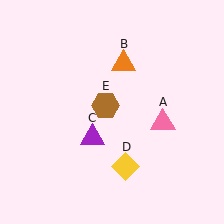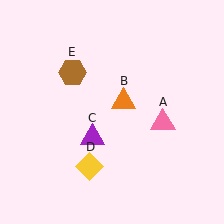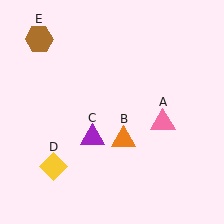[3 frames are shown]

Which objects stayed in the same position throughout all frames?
Pink triangle (object A) and purple triangle (object C) remained stationary.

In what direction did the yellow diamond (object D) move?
The yellow diamond (object D) moved left.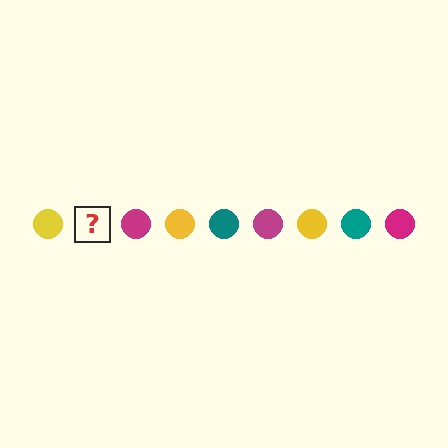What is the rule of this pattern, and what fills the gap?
The rule is that the pattern cycles through yellow, teal, magenta circles. The gap should be filled with a teal circle.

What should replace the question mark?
The question mark should be replaced with a teal circle.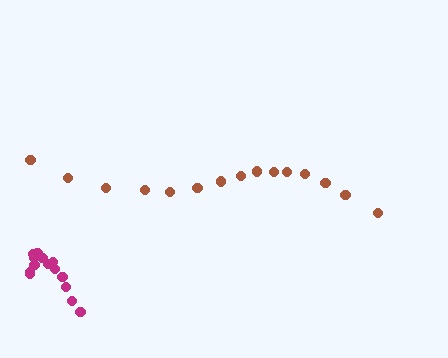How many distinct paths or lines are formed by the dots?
There are 2 distinct paths.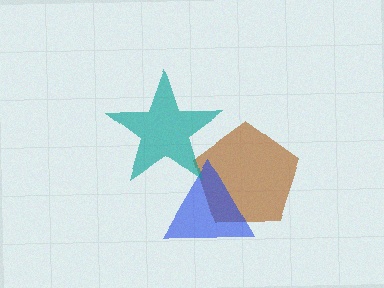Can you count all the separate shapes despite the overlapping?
Yes, there are 3 separate shapes.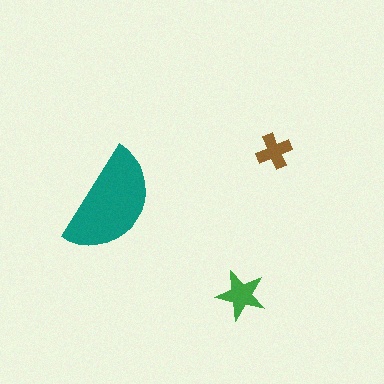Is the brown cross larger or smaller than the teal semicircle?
Smaller.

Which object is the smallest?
The brown cross.